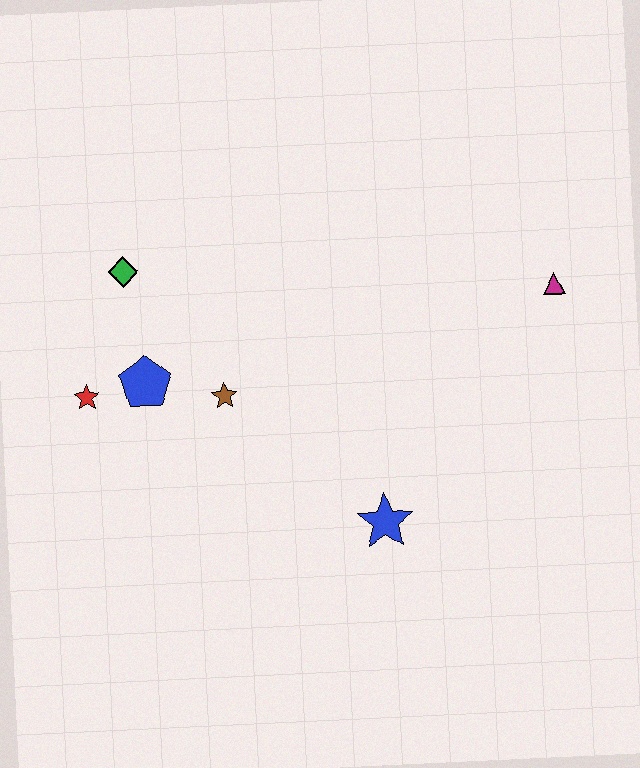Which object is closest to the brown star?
The blue pentagon is closest to the brown star.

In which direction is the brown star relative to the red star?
The brown star is to the right of the red star.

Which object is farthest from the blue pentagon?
The magenta triangle is farthest from the blue pentagon.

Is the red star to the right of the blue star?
No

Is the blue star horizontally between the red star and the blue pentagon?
No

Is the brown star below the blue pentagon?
Yes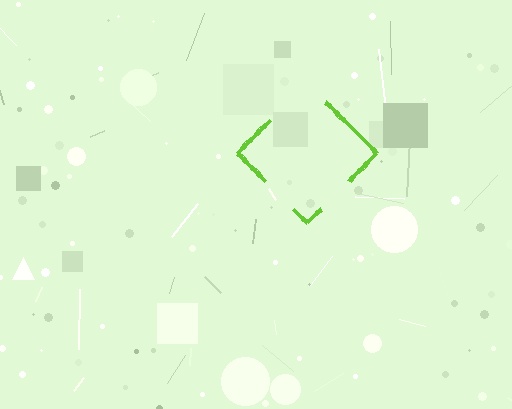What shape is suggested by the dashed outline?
The dashed outline suggests a diamond.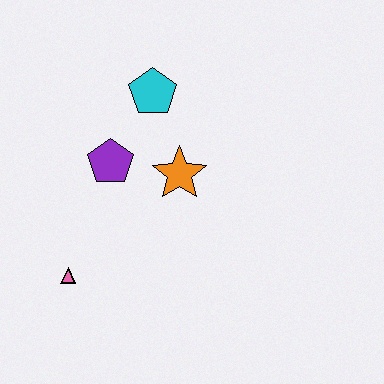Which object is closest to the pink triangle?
The purple pentagon is closest to the pink triangle.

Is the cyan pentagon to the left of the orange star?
Yes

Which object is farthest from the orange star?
The pink triangle is farthest from the orange star.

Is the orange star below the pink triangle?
No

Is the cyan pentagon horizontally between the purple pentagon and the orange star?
Yes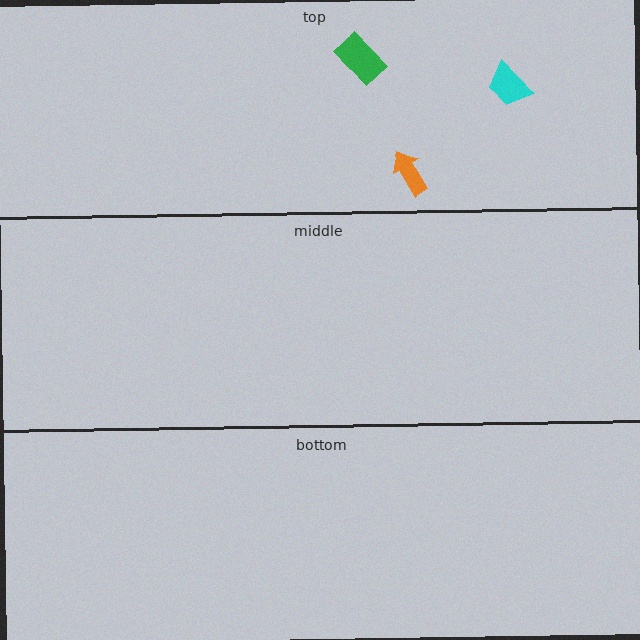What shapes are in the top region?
The orange arrow, the green rectangle, the cyan trapezoid.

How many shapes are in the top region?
3.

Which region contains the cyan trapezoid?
The top region.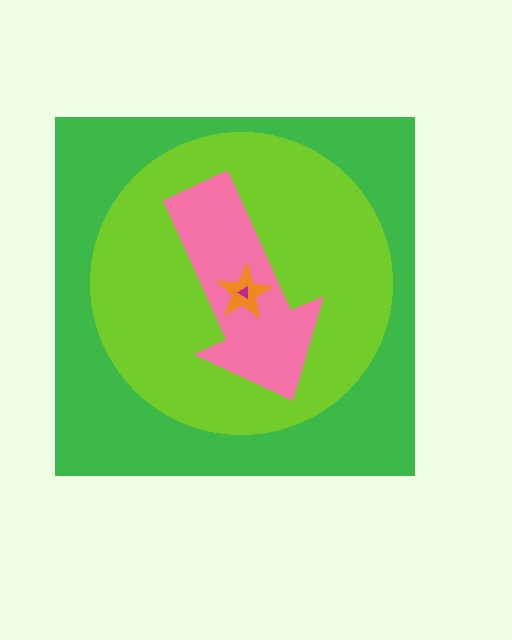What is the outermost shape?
The green square.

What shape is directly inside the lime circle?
The pink arrow.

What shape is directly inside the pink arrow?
The orange star.